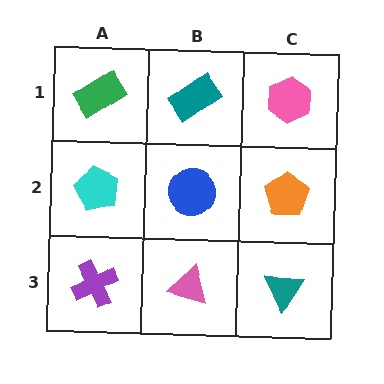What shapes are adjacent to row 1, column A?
A cyan pentagon (row 2, column A), a teal rectangle (row 1, column B).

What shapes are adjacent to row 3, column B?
A blue circle (row 2, column B), a purple cross (row 3, column A), a teal triangle (row 3, column C).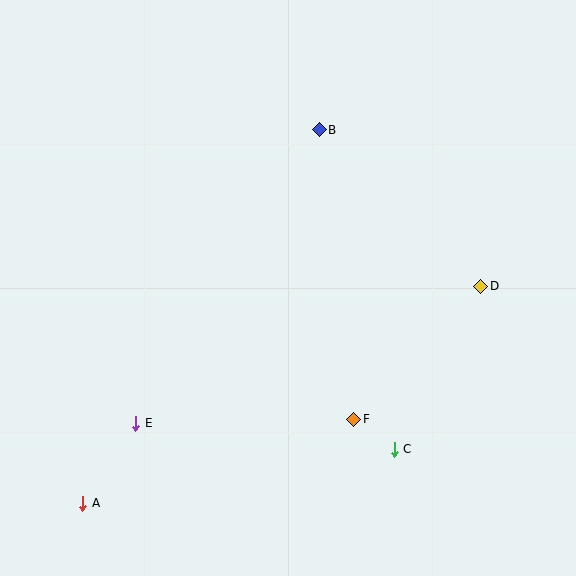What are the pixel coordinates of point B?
Point B is at (319, 130).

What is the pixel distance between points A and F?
The distance between A and F is 284 pixels.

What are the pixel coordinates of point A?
Point A is at (83, 503).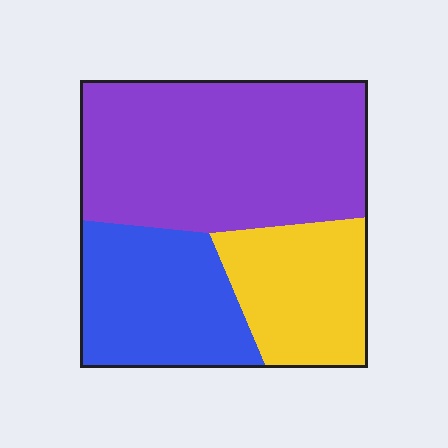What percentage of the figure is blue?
Blue takes up between a sixth and a third of the figure.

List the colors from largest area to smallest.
From largest to smallest: purple, blue, yellow.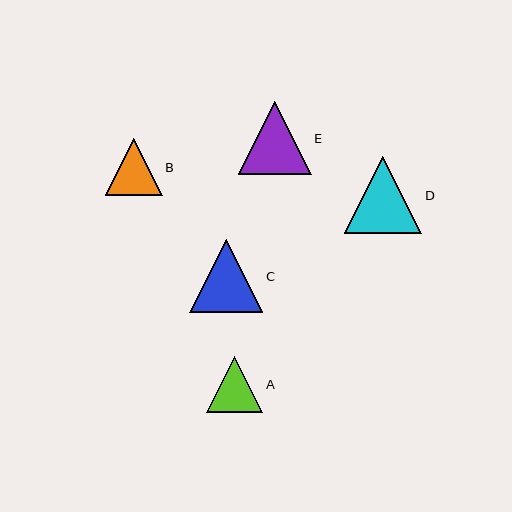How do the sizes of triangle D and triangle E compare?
Triangle D and triangle E are approximately the same size.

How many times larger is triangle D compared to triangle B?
Triangle D is approximately 1.4 times the size of triangle B.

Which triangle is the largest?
Triangle D is the largest with a size of approximately 77 pixels.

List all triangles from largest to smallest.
From largest to smallest: D, C, E, B, A.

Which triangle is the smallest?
Triangle A is the smallest with a size of approximately 56 pixels.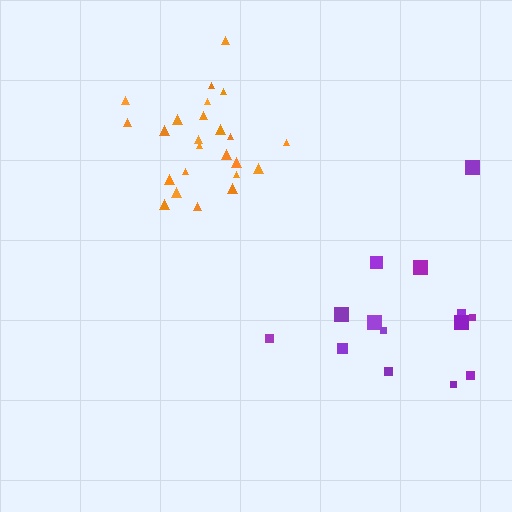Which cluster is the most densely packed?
Orange.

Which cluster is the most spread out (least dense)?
Purple.